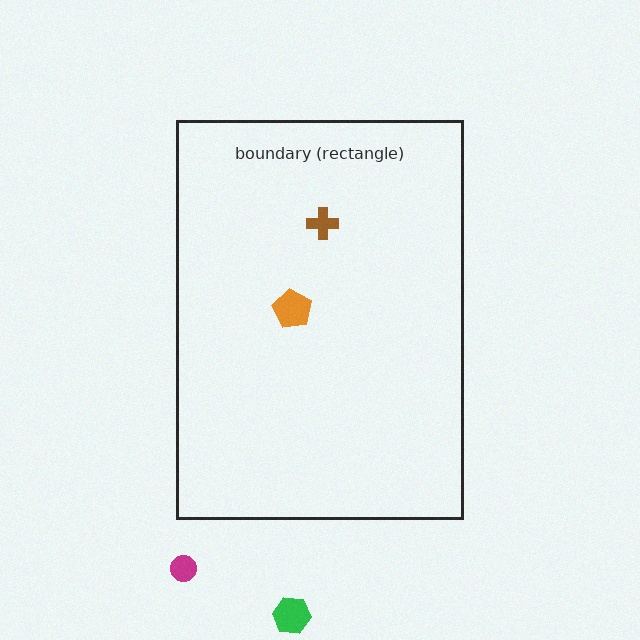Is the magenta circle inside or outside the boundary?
Outside.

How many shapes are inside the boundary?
2 inside, 2 outside.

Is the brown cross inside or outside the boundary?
Inside.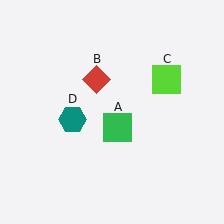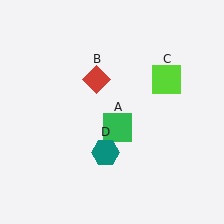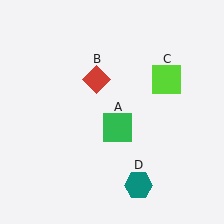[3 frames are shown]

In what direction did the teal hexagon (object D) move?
The teal hexagon (object D) moved down and to the right.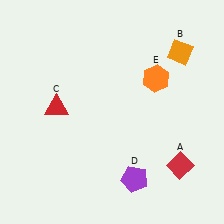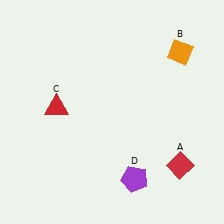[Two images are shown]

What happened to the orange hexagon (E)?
The orange hexagon (E) was removed in Image 2. It was in the top-right area of Image 1.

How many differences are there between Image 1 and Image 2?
There is 1 difference between the two images.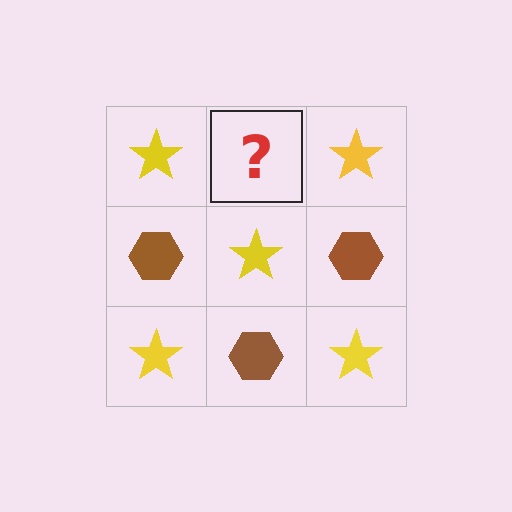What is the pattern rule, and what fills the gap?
The rule is that it alternates yellow star and brown hexagon in a checkerboard pattern. The gap should be filled with a brown hexagon.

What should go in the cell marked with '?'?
The missing cell should contain a brown hexagon.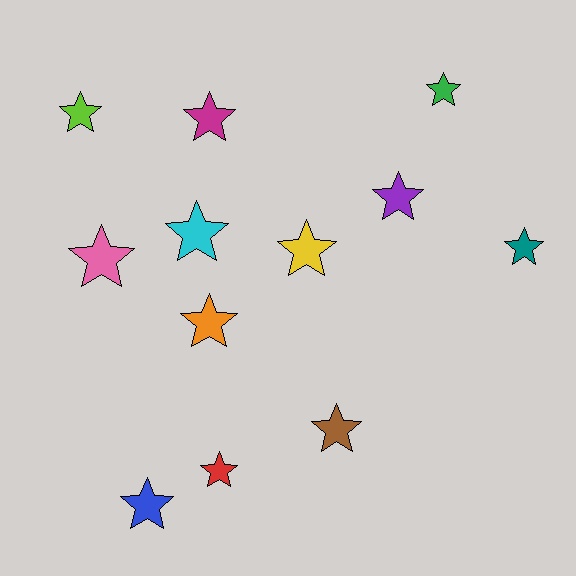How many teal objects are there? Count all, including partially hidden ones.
There is 1 teal object.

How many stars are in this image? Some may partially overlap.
There are 12 stars.